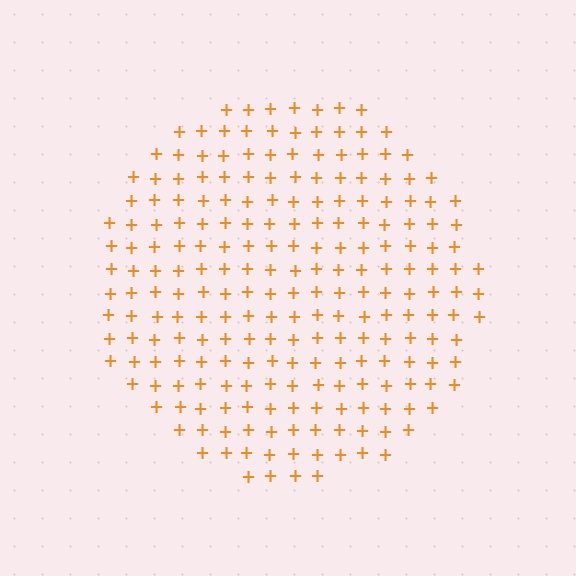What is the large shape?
The large shape is a circle.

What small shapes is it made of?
It is made of small plus signs.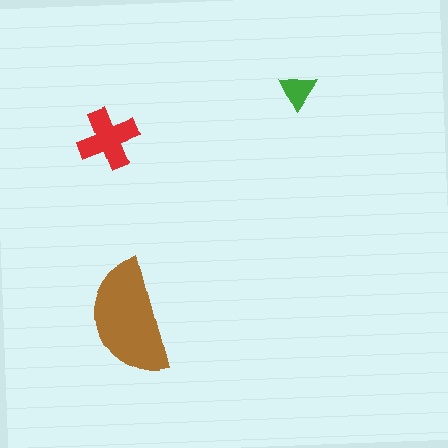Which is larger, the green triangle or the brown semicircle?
The brown semicircle.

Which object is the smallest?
The green triangle.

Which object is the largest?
The brown semicircle.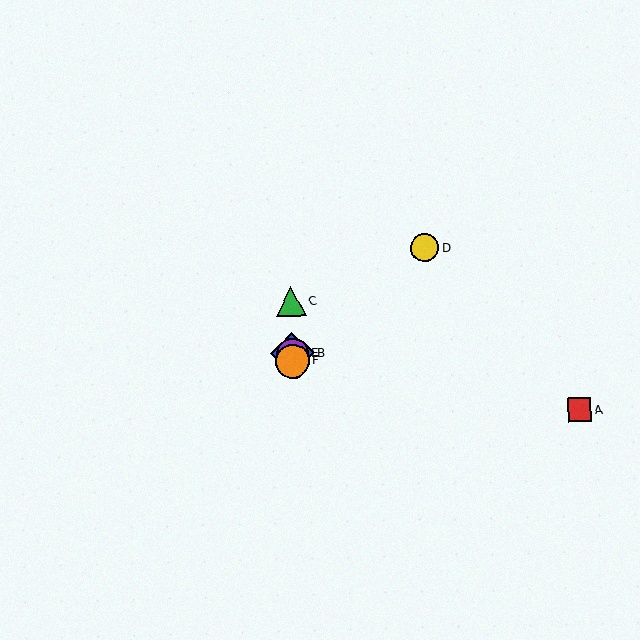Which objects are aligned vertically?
Objects B, C, E, F are aligned vertically.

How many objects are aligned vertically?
4 objects (B, C, E, F) are aligned vertically.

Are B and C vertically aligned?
Yes, both are at x≈292.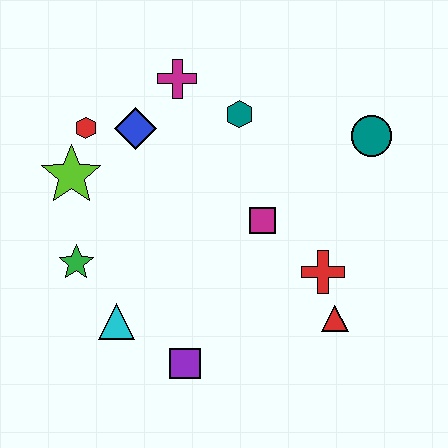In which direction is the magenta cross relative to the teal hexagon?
The magenta cross is to the left of the teal hexagon.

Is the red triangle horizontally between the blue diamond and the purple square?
No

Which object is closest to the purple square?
The cyan triangle is closest to the purple square.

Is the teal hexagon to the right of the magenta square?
No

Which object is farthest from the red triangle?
The red hexagon is farthest from the red triangle.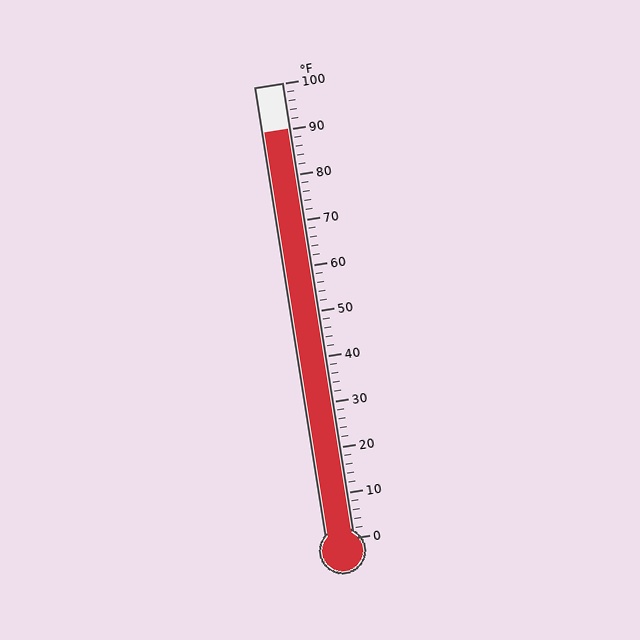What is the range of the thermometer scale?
The thermometer scale ranges from 0°F to 100°F.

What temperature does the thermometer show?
The thermometer shows approximately 90°F.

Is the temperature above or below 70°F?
The temperature is above 70°F.